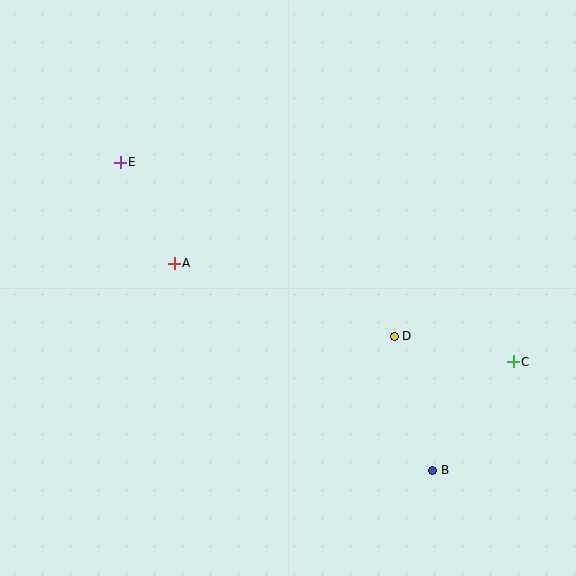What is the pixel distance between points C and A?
The distance between C and A is 353 pixels.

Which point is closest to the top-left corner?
Point E is closest to the top-left corner.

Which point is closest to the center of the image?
Point A at (174, 263) is closest to the center.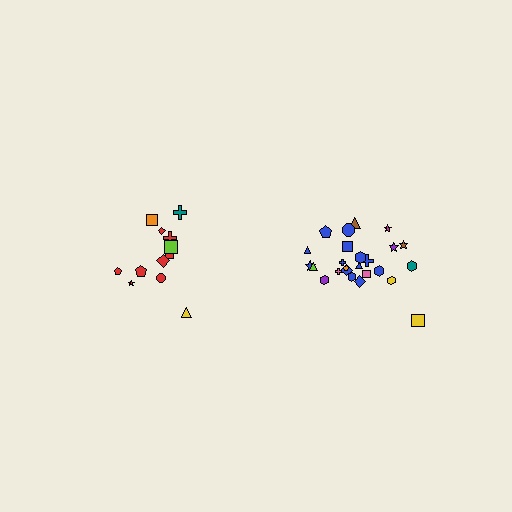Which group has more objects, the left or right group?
The right group.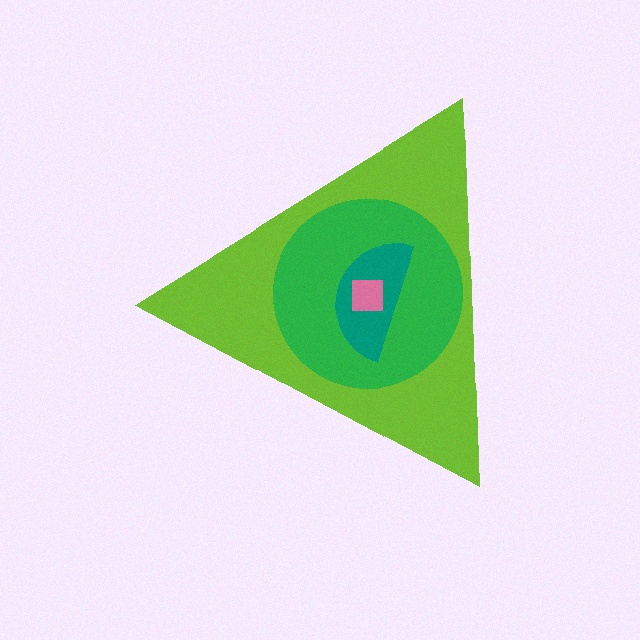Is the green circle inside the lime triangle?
Yes.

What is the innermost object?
The pink square.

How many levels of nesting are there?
4.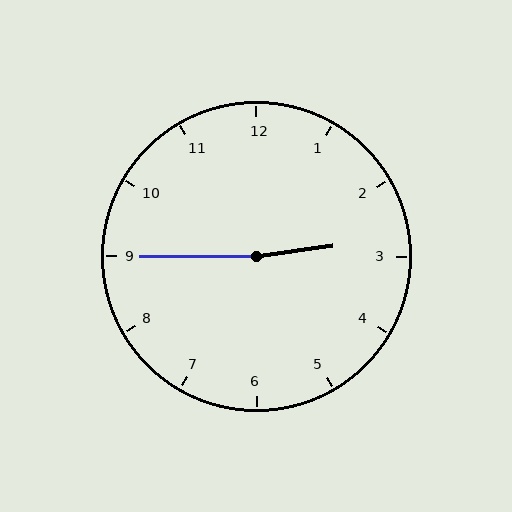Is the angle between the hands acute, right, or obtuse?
It is obtuse.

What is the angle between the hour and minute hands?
Approximately 172 degrees.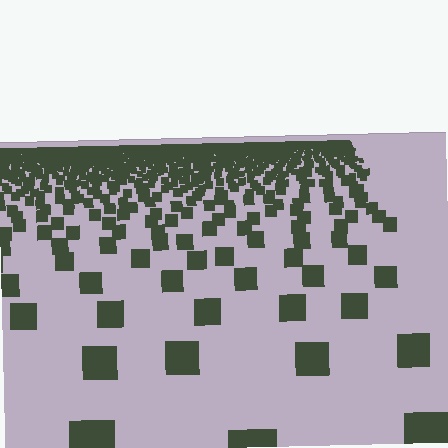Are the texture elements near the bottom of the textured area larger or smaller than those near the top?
Larger. Near the bottom, elements are closer to the viewer and appear at a bigger on-screen size.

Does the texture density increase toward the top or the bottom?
Density increases toward the top.